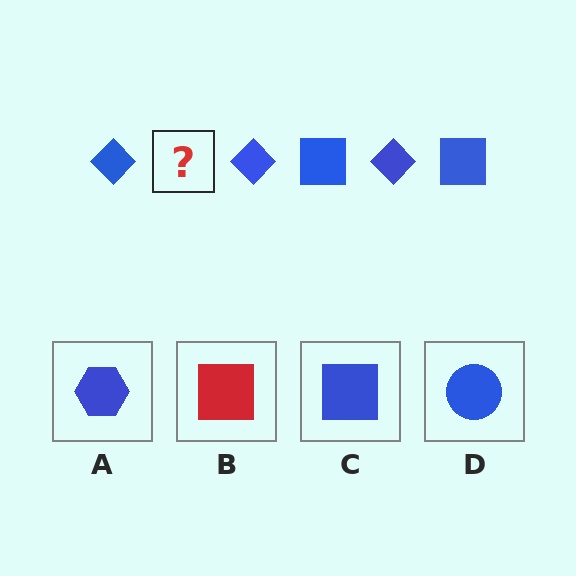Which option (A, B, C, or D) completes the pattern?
C.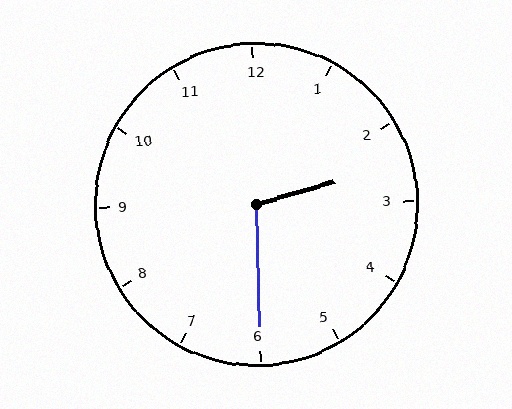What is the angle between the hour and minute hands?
Approximately 105 degrees.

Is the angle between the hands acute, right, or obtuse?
It is obtuse.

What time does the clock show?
2:30.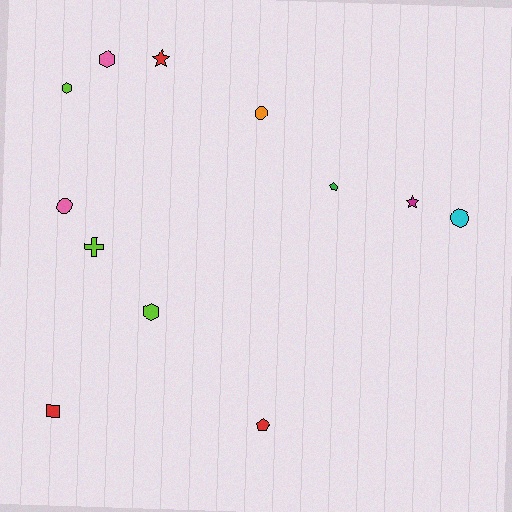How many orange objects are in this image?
There is 1 orange object.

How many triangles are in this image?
There are no triangles.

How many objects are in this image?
There are 12 objects.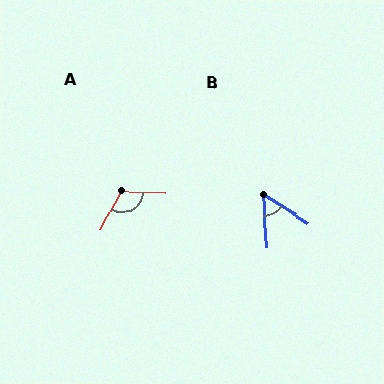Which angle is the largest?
A, at approximately 115 degrees.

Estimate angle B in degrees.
Approximately 53 degrees.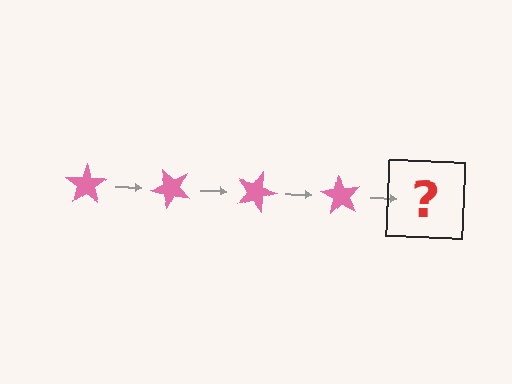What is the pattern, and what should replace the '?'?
The pattern is that the star rotates 45 degrees each step. The '?' should be a pink star rotated 180 degrees.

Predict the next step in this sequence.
The next step is a pink star rotated 180 degrees.